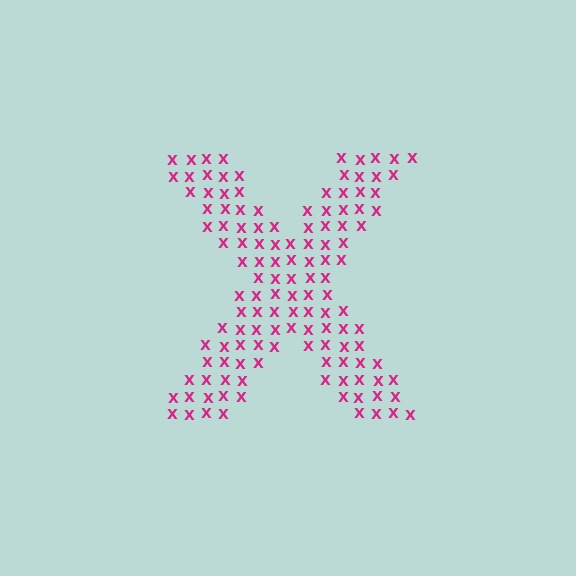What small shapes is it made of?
It is made of small letter X's.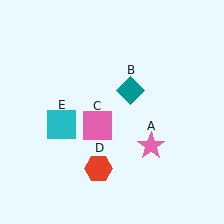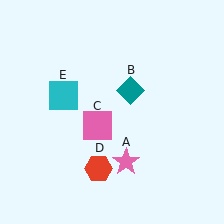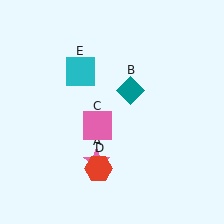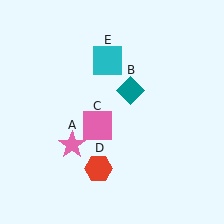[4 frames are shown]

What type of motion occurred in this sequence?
The pink star (object A), cyan square (object E) rotated clockwise around the center of the scene.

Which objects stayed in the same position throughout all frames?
Teal diamond (object B) and pink square (object C) and red hexagon (object D) remained stationary.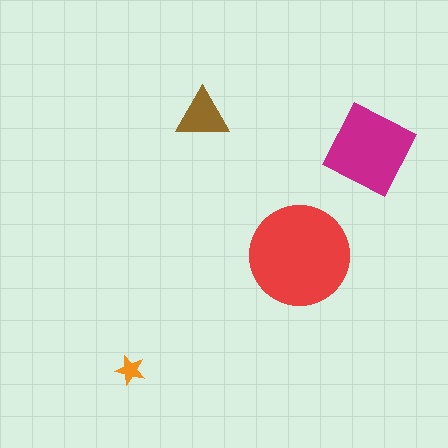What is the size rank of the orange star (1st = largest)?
4th.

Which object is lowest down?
The orange star is bottommost.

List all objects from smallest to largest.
The orange star, the brown triangle, the magenta diamond, the red circle.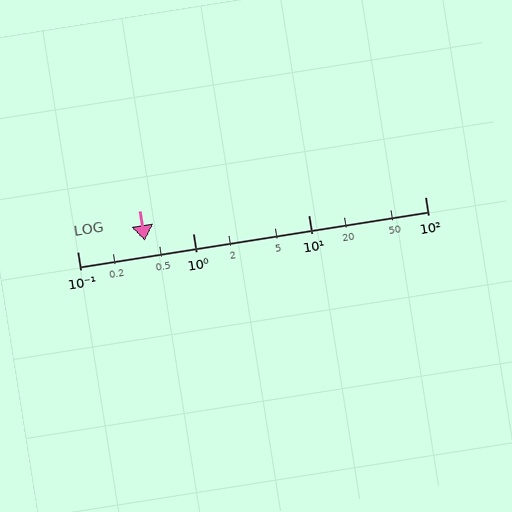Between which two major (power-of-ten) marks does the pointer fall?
The pointer is between 0.1 and 1.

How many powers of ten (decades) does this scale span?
The scale spans 3 decades, from 0.1 to 100.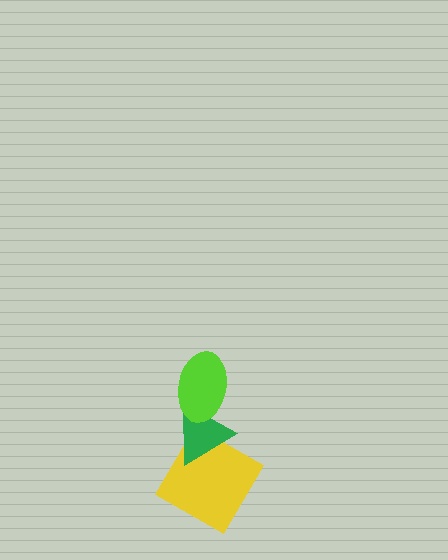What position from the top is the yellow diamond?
The yellow diamond is 3rd from the top.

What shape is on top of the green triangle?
The lime ellipse is on top of the green triangle.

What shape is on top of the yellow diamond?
The green triangle is on top of the yellow diamond.